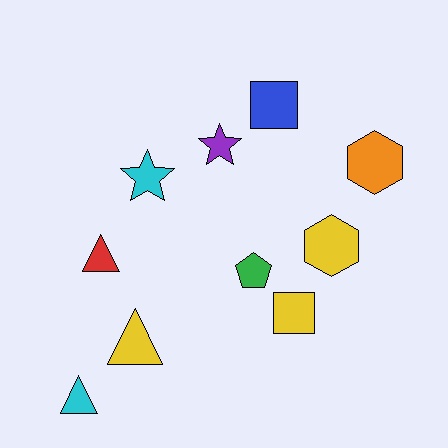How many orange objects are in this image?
There is 1 orange object.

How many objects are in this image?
There are 10 objects.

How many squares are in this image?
There are 2 squares.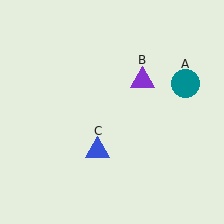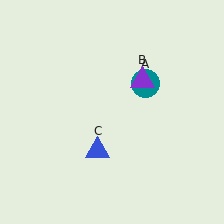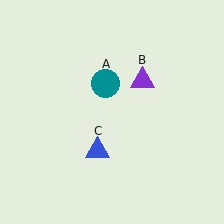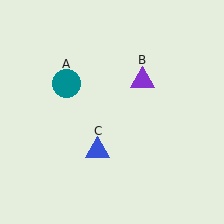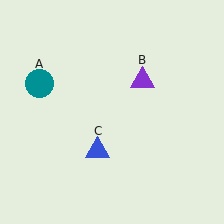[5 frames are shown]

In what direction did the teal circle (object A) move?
The teal circle (object A) moved left.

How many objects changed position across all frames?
1 object changed position: teal circle (object A).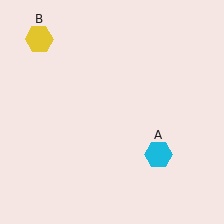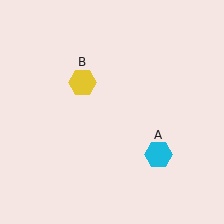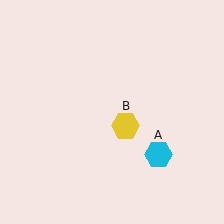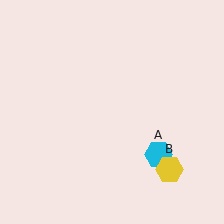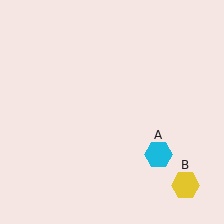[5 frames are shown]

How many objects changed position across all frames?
1 object changed position: yellow hexagon (object B).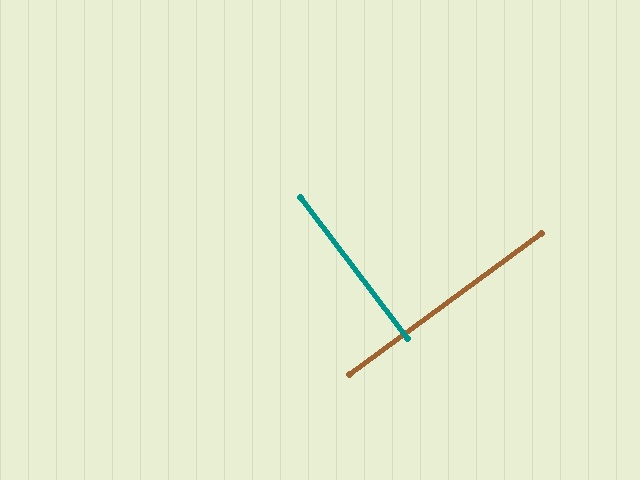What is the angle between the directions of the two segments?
Approximately 89 degrees.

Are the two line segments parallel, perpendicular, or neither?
Perpendicular — they meet at approximately 89°.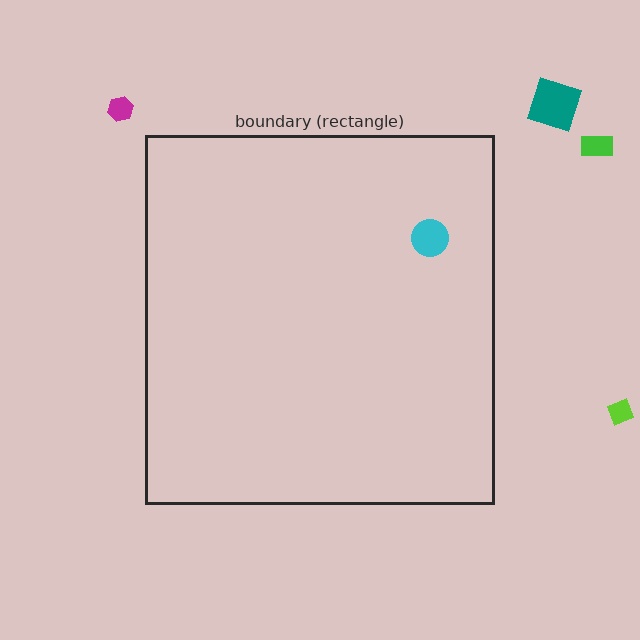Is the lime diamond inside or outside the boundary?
Outside.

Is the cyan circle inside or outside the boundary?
Inside.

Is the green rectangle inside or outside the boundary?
Outside.